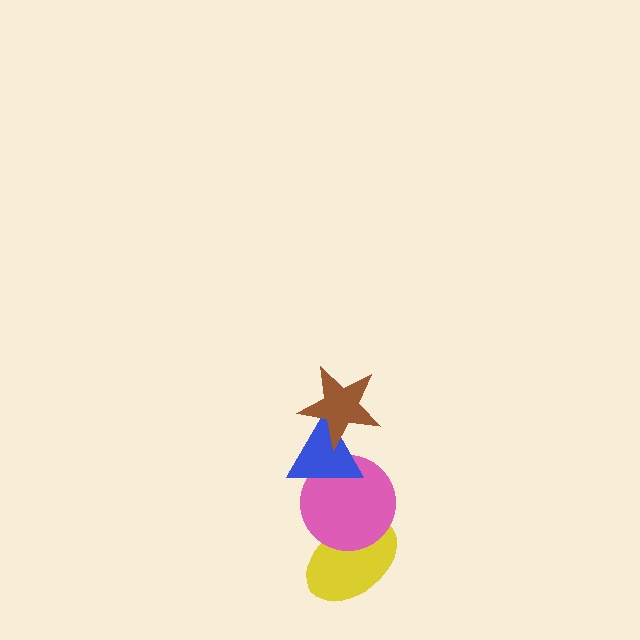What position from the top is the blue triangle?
The blue triangle is 2nd from the top.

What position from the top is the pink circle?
The pink circle is 3rd from the top.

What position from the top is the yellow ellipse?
The yellow ellipse is 4th from the top.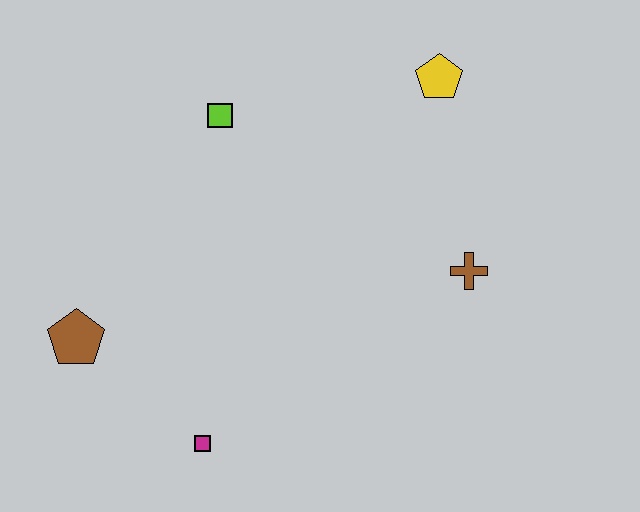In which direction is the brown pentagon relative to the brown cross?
The brown pentagon is to the left of the brown cross.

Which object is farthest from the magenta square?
The yellow pentagon is farthest from the magenta square.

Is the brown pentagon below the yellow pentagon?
Yes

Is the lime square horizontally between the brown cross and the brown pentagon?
Yes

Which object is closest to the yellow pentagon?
The brown cross is closest to the yellow pentagon.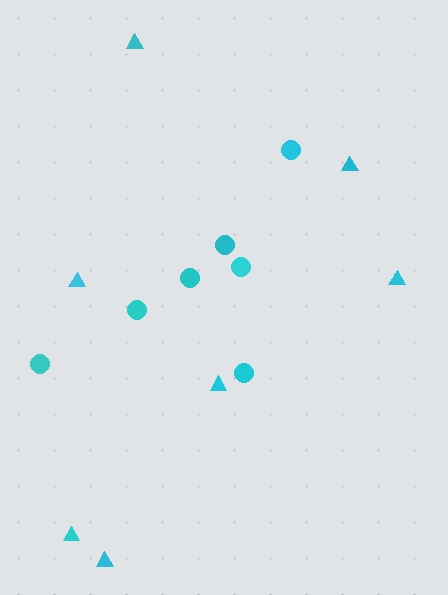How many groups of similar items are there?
There are 2 groups: one group of circles (7) and one group of triangles (7).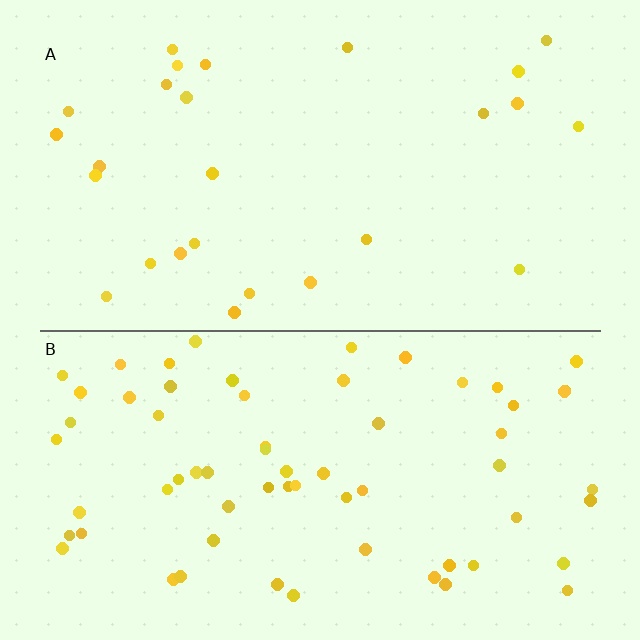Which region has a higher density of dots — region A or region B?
B (the bottom).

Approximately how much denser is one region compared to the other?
Approximately 2.5× — region B over region A.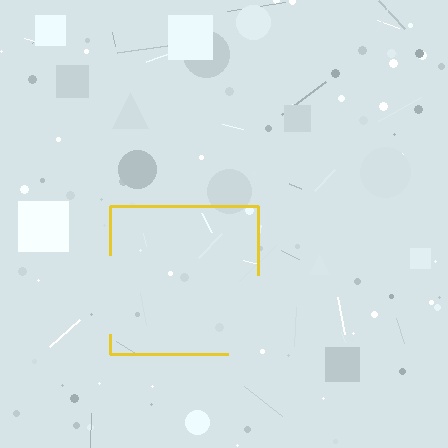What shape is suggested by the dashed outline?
The dashed outline suggests a square.